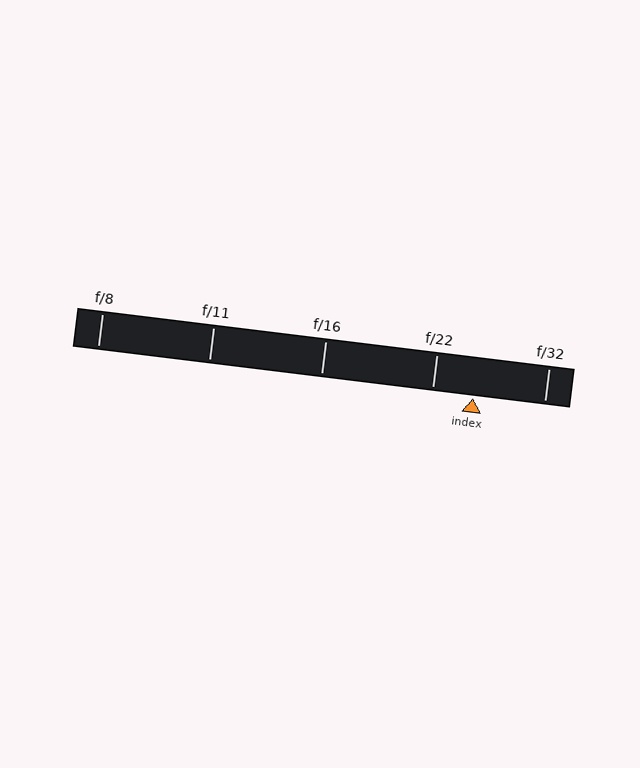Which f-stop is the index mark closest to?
The index mark is closest to f/22.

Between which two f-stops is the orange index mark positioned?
The index mark is between f/22 and f/32.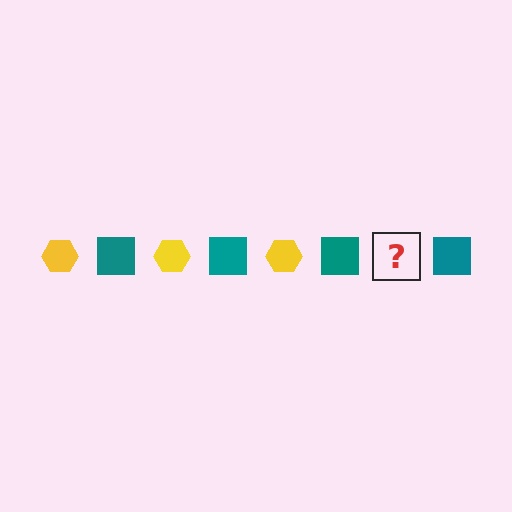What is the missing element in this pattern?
The missing element is a yellow hexagon.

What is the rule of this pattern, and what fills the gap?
The rule is that the pattern alternates between yellow hexagon and teal square. The gap should be filled with a yellow hexagon.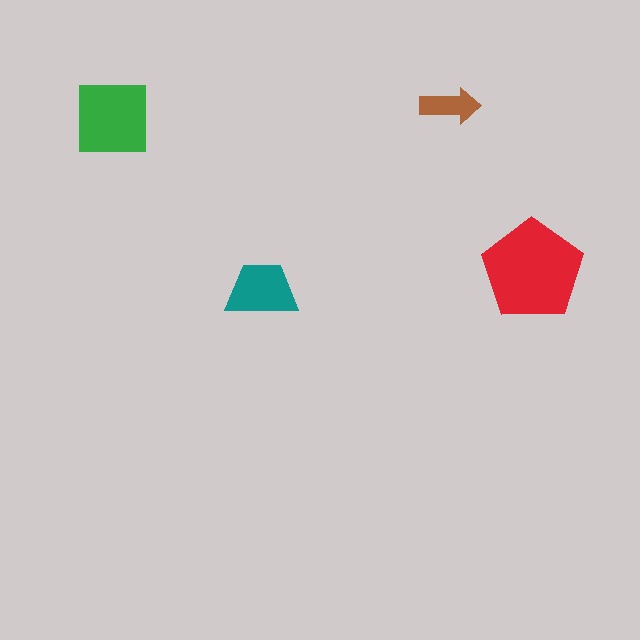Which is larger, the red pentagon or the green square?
The red pentagon.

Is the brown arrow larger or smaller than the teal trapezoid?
Smaller.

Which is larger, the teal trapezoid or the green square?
The green square.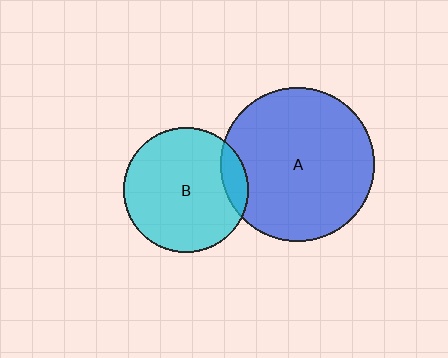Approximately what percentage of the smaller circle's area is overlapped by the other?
Approximately 10%.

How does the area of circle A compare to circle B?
Approximately 1.5 times.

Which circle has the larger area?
Circle A (blue).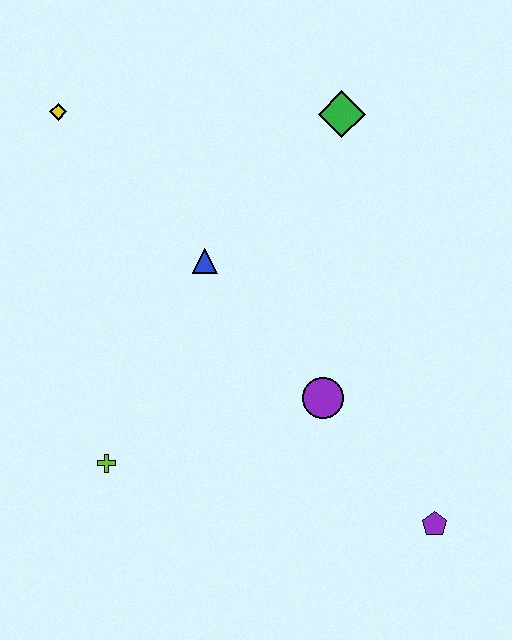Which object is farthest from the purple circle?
The yellow diamond is farthest from the purple circle.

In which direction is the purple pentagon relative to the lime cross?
The purple pentagon is to the right of the lime cross.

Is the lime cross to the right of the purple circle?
No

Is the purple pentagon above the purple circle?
No